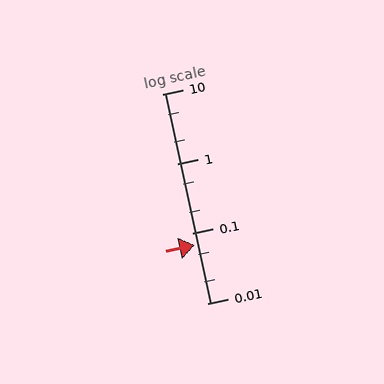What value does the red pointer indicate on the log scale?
The pointer indicates approximately 0.068.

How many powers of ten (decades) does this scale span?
The scale spans 3 decades, from 0.01 to 10.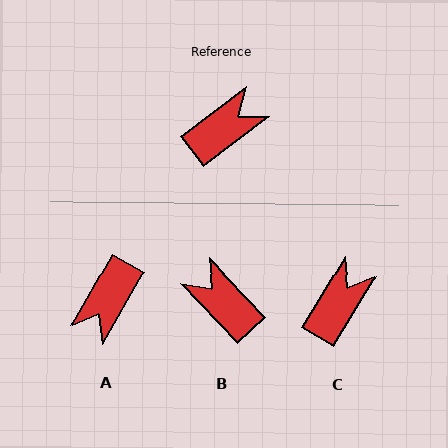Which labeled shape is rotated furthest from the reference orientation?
A, about 157 degrees away.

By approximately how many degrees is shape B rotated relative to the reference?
Approximately 96 degrees counter-clockwise.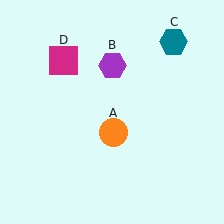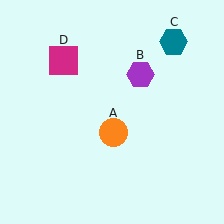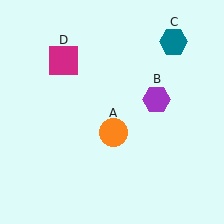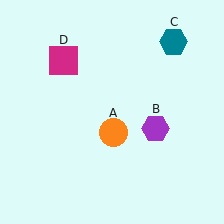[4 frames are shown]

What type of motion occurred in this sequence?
The purple hexagon (object B) rotated clockwise around the center of the scene.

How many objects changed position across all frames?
1 object changed position: purple hexagon (object B).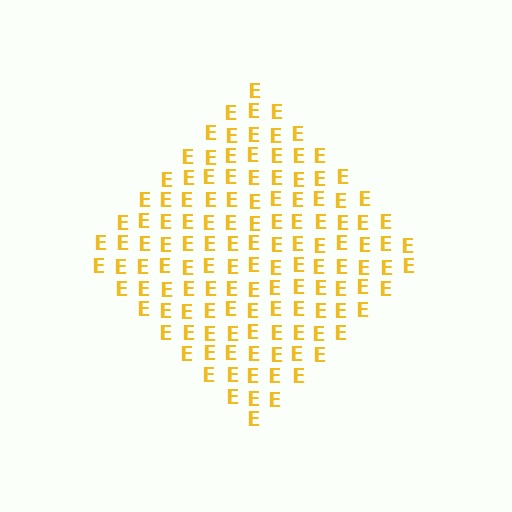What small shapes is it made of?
It is made of small letter E's.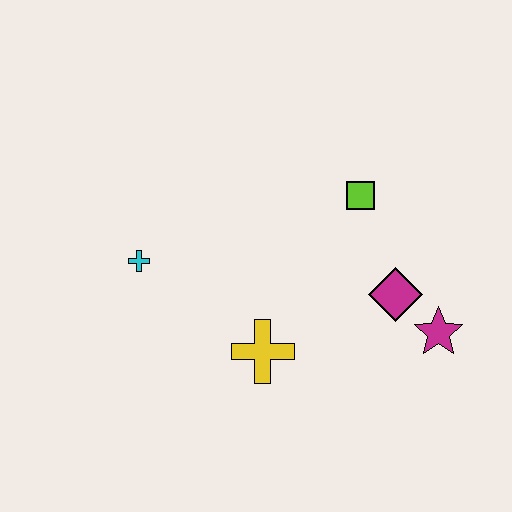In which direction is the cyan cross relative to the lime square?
The cyan cross is to the left of the lime square.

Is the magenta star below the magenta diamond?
Yes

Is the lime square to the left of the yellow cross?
No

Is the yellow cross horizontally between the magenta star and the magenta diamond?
No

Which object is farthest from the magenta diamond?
The cyan cross is farthest from the magenta diamond.